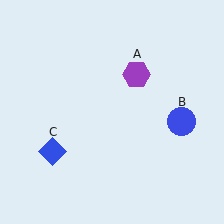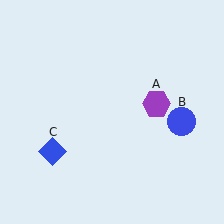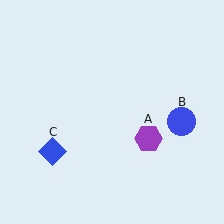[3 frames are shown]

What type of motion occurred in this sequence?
The purple hexagon (object A) rotated clockwise around the center of the scene.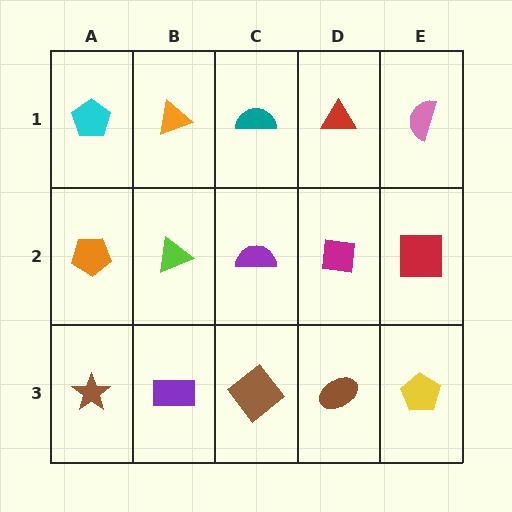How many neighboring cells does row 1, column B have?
3.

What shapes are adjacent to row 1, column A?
An orange pentagon (row 2, column A), an orange triangle (row 1, column B).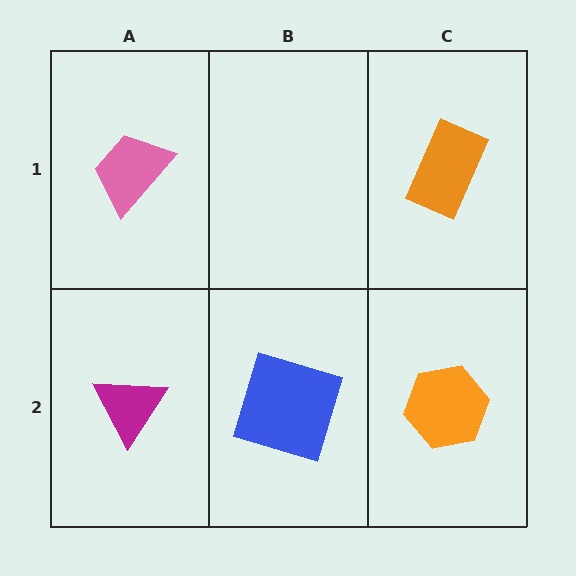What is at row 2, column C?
An orange hexagon.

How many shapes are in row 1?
2 shapes.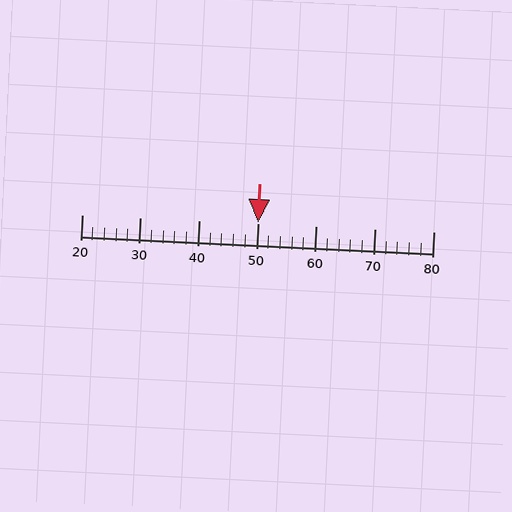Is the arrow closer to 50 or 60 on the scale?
The arrow is closer to 50.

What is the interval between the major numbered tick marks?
The major tick marks are spaced 10 units apart.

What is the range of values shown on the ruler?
The ruler shows values from 20 to 80.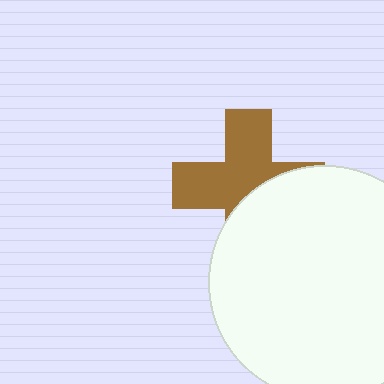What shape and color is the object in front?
The object in front is a white circle.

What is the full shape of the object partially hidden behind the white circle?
The partially hidden object is a brown cross.